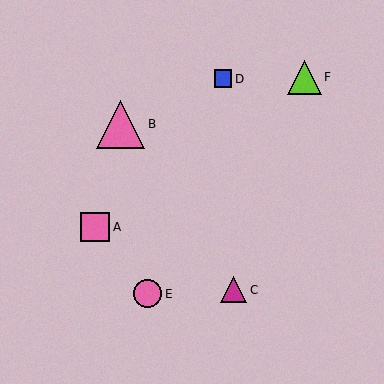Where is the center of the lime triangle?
The center of the lime triangle is at (304, 77).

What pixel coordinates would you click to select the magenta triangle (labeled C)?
Click at (234, 290) to select the magenta triangle C.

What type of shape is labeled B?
Shape B is a pink triangle.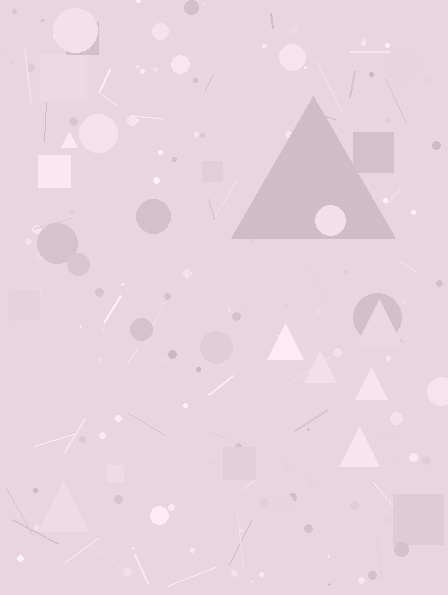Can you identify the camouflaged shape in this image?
The camouflaged shape is a triangle.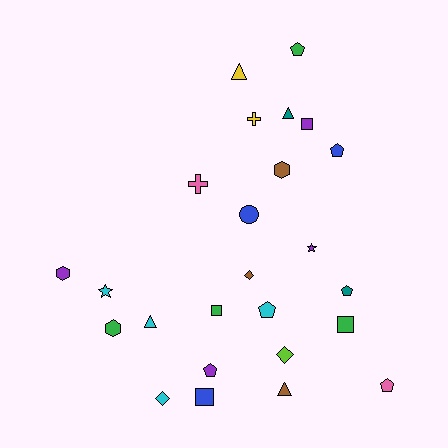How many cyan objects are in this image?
There are 4 cyan objects.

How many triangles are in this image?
There are 4 triangles.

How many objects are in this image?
There are 25 objects.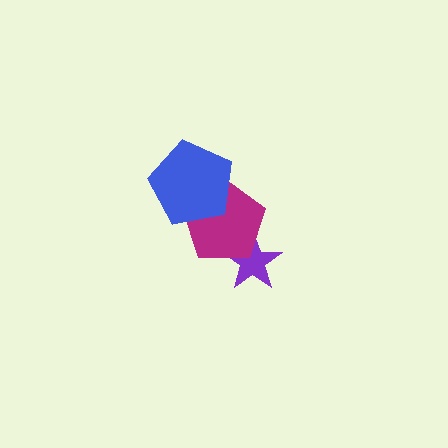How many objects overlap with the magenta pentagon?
2 objects overlap with the magenta pentagon.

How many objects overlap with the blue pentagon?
1 object overlaps with the blue pentagon.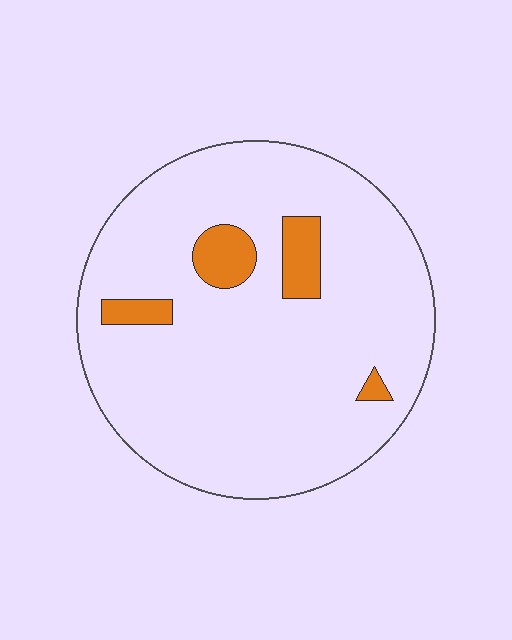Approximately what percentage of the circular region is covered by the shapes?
Approximately 10%.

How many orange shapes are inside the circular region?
4.